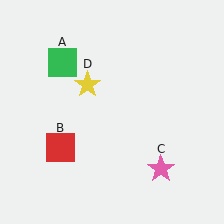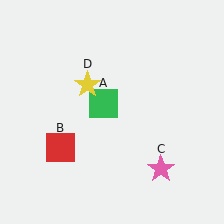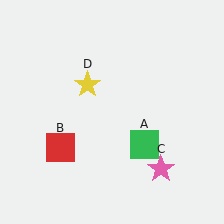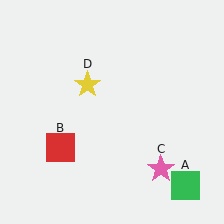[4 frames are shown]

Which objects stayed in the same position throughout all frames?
Red square (object B) and pink star (object C) and yellow star (object D) remained stationary.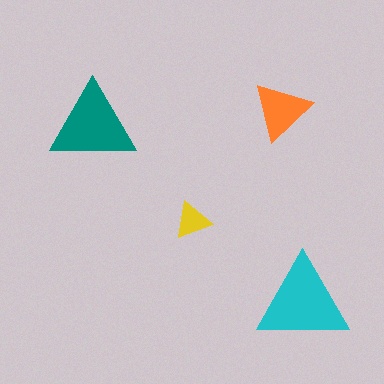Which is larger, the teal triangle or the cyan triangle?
The cyan one.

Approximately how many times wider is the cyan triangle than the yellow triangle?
About 2.5 times wider.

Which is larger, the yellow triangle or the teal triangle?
The teal one.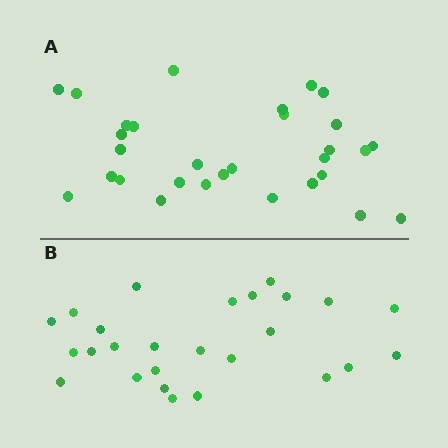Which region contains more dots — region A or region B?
Region A (the top region) has more dots.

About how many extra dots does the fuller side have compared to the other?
Region A has about 4 more dots than region B.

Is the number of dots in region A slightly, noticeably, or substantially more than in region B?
Region A has only slightly more — the two regions are fairly close. The ratio is roughly 1.2 to 1.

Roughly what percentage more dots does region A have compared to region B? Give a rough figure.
About 15% more.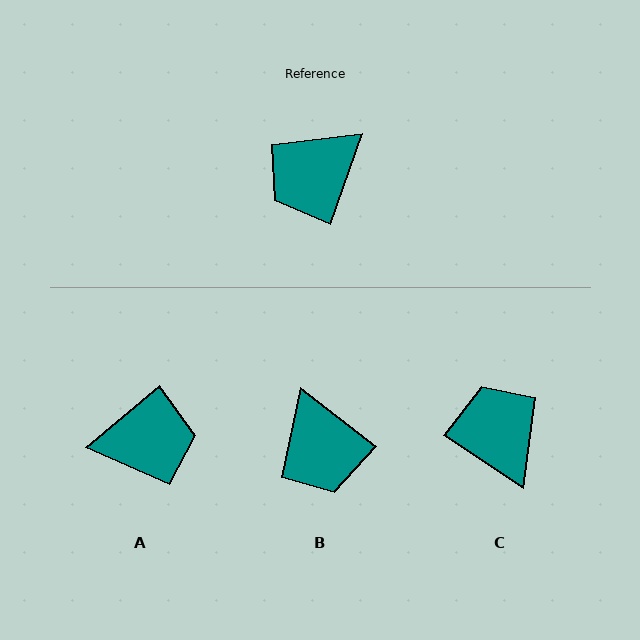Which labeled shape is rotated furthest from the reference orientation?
A, about 149 degrees away.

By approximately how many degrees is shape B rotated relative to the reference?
Approximately 71 degrees counter-clockwise.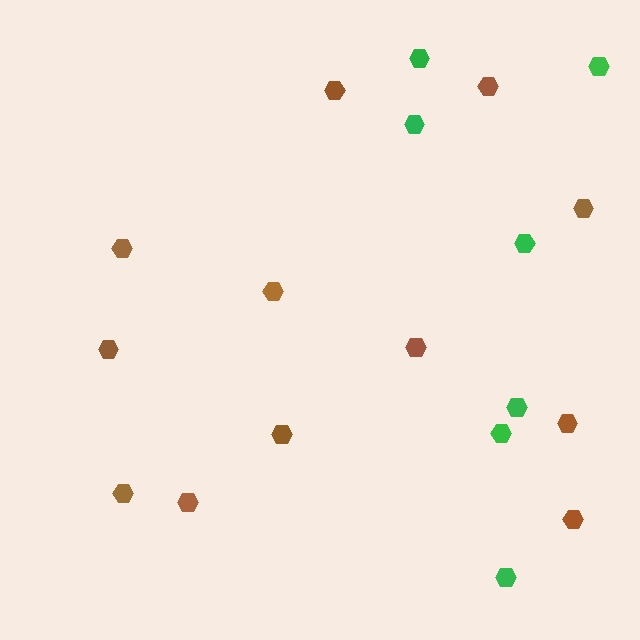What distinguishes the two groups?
There are 2 groups: one group of brown hexagons (12) and one group of green hexagons (7).